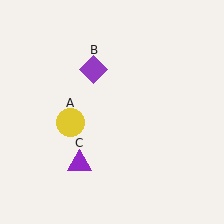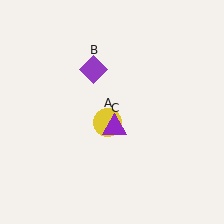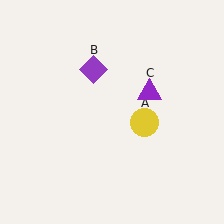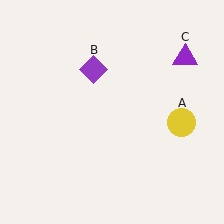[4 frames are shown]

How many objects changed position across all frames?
2 objects changed position: yellow circle (object A), purple triangle (object C).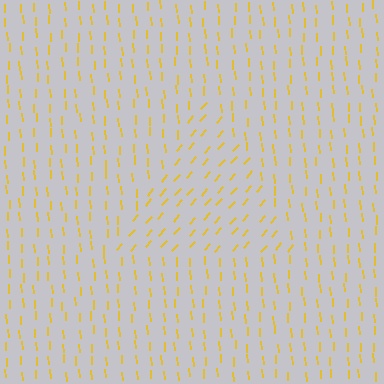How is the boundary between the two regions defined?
The boundary is defined purely by a change in line orientation (approximately 45 degrees difference). All lines are the same color and thickness.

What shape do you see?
I see a triangle.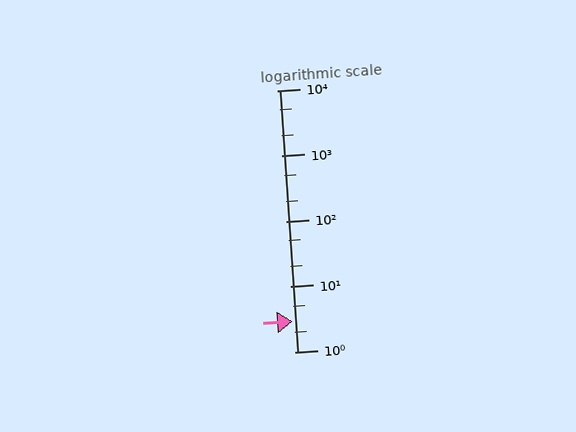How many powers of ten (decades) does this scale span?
The scale spans 4 decades, from 1 to 10000.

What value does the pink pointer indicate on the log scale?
The pointer indicates approximately 2.9.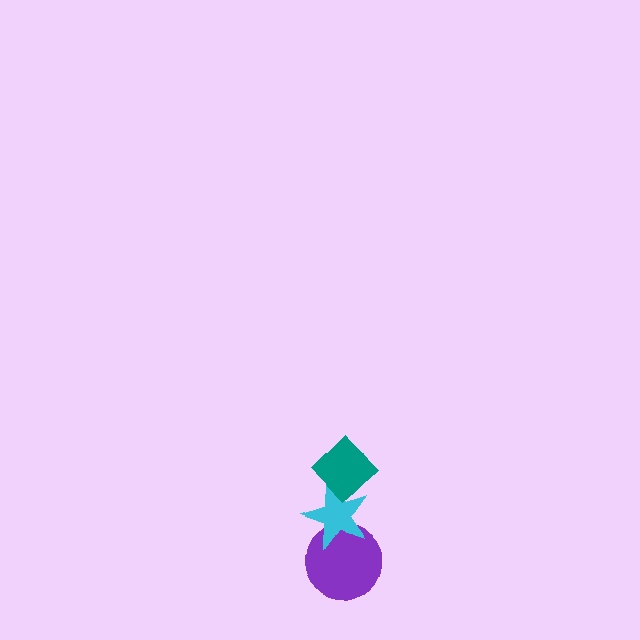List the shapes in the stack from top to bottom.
From top to bottom: the teal diamond, the cyan star, the purple circle.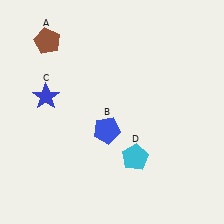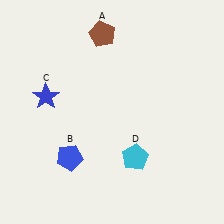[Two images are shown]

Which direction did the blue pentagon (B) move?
The blue pentagon (B) moved left.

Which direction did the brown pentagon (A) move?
The brown pentagon (A) moved right.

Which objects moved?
The objects that moved are: the brown pentagon (A), the blue pentagon (B).